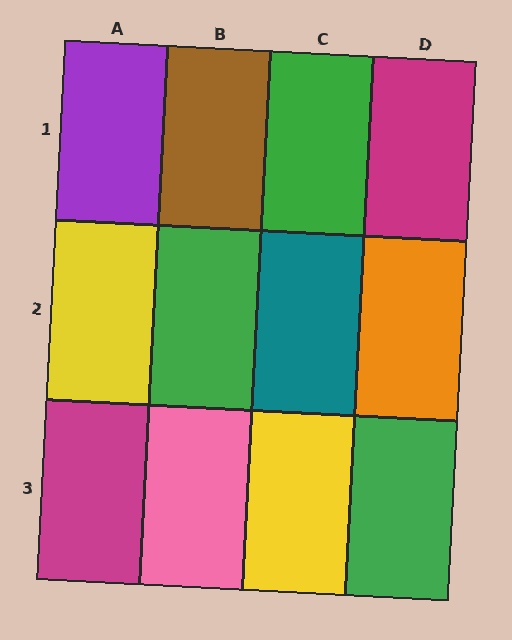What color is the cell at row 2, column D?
Orange.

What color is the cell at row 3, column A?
Magenta.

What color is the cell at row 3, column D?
Green.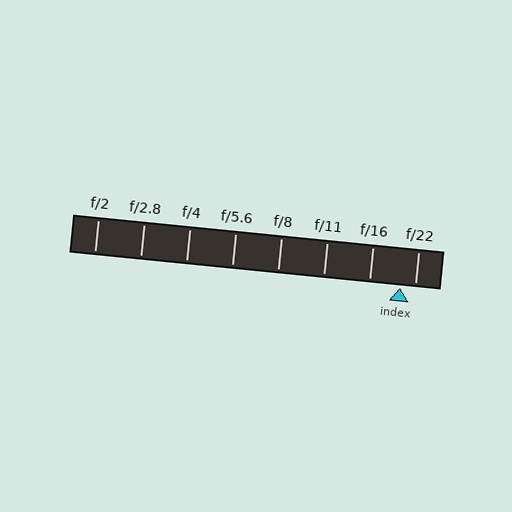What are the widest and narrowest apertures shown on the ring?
The widest aperture shown is f/2 and the narrowest is f/22.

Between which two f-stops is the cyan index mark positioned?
The index mark is between f/16 and f/22.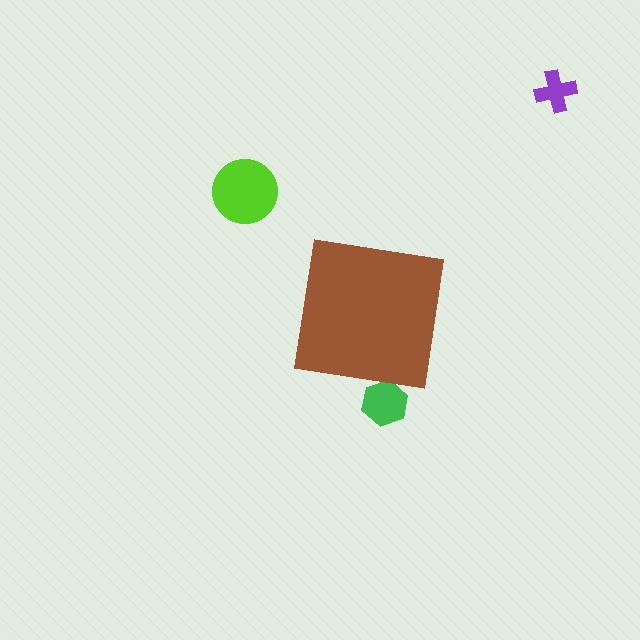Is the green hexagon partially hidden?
Yes, the green hexagon is partially hidden behind the brown square.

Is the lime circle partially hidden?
No, the lime circle is fully visible.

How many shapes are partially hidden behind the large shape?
1 shape is partially hidden.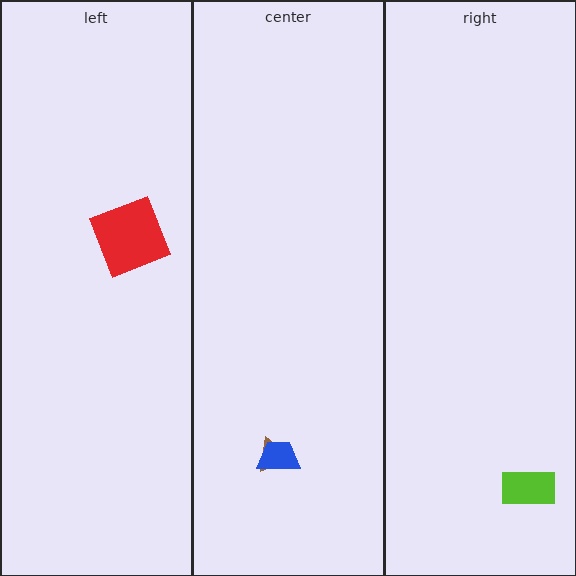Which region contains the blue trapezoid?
The center region.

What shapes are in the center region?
The brown triangle, the blue trapezoid.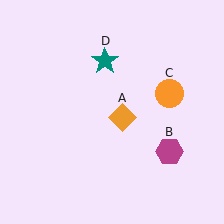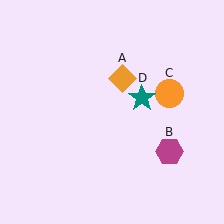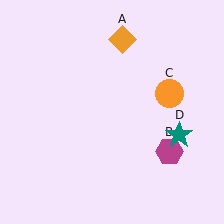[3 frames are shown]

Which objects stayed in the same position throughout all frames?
Magenta hexagon (object B) and orange circle (object C) remained stationary.